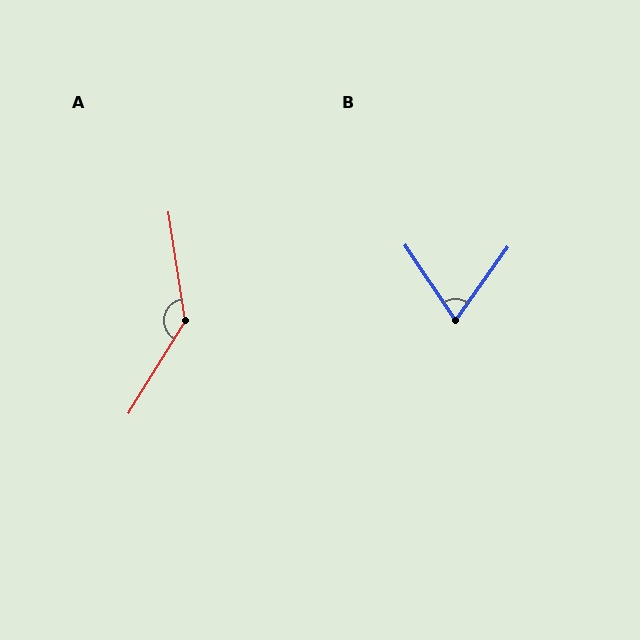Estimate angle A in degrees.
Approximately 140 degrees.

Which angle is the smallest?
B, at approximately 69 degrees.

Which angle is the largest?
A, at approximately 140 degrees.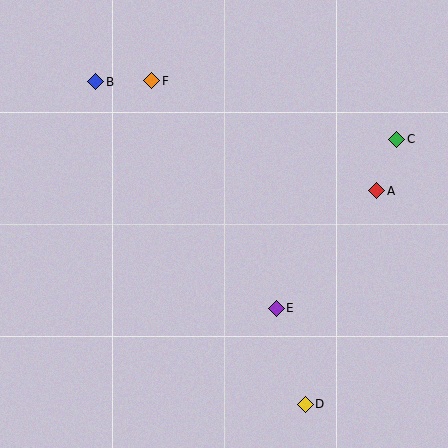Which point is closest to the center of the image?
Point E at (276, 308) is closest to the center.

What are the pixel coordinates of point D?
Point D is at (305, 404).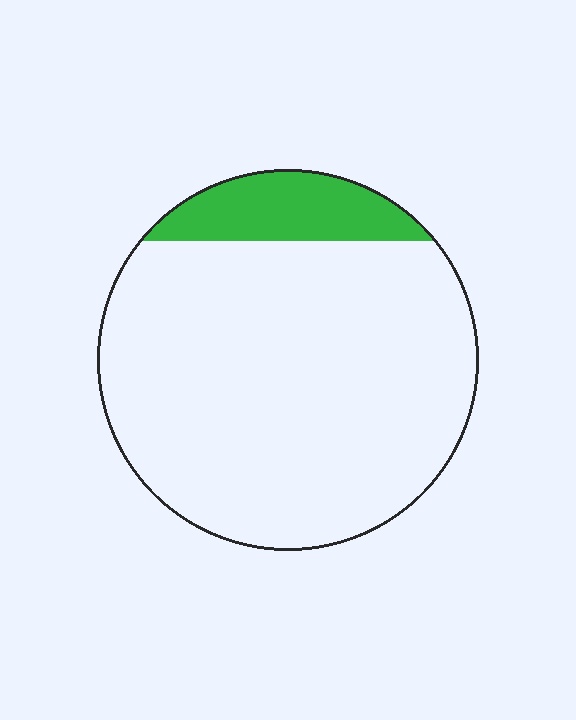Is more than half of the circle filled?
No.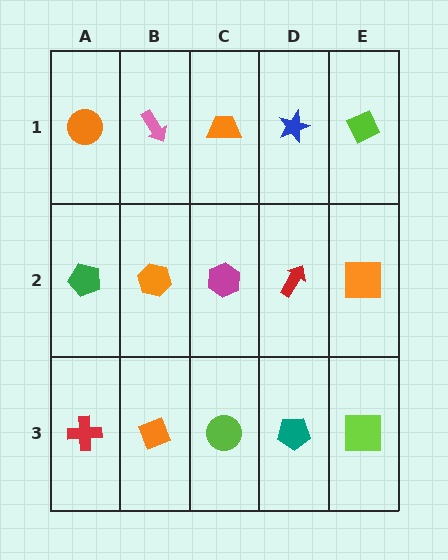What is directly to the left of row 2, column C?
An orange hexagon.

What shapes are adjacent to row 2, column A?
An orange circle (row 1, column A), a red cross (row 3, column A), an orange hexagon (row 2, column B).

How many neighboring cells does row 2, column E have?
3.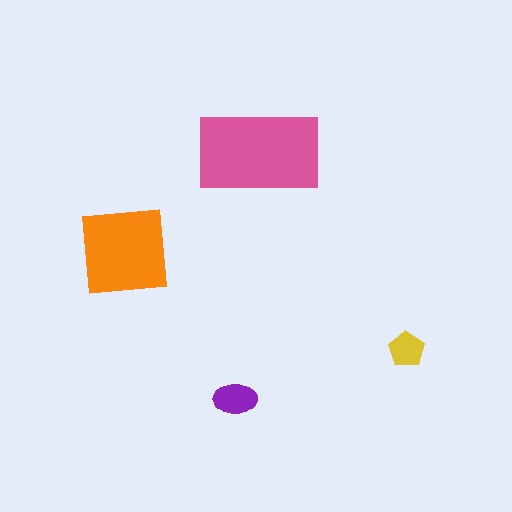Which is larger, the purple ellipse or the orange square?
The orange square.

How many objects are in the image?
There are 4 objects in the image.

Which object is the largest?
The pink rectangle.